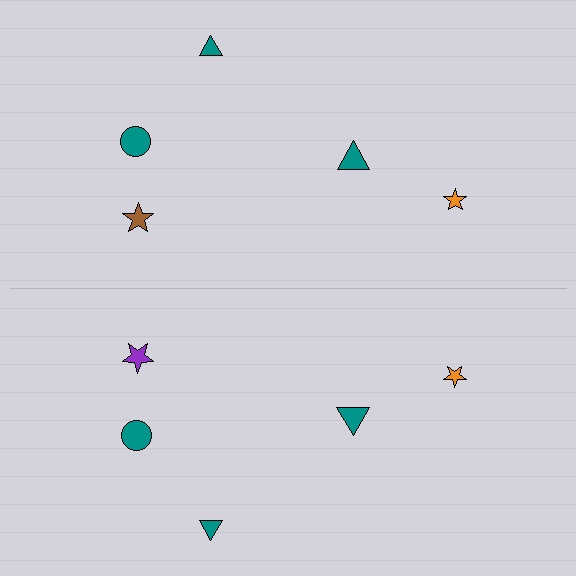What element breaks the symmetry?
The purple star on the bottom side breaks the symmetry — its mirror counterpart is brown.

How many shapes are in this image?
There are 10 shapes in this image.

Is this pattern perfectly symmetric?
No, the pattern is not perfectly symmetric. The purple star on the bottom side breaks the symmetry — its mirror counterpart is brown.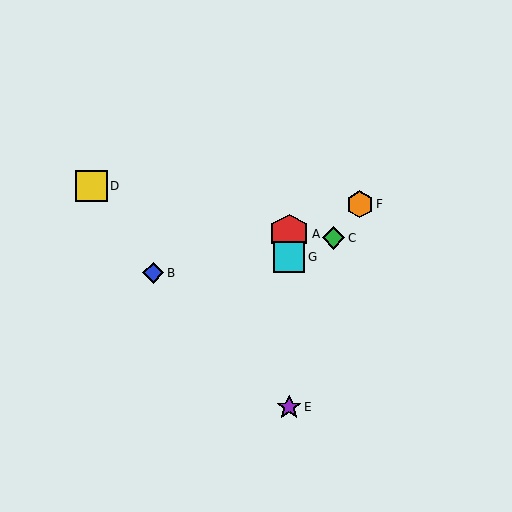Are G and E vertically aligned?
Yes, both are at x≈289.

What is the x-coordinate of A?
Object A is at x≈289.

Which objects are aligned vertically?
Objects A, E, G are aligned vertically.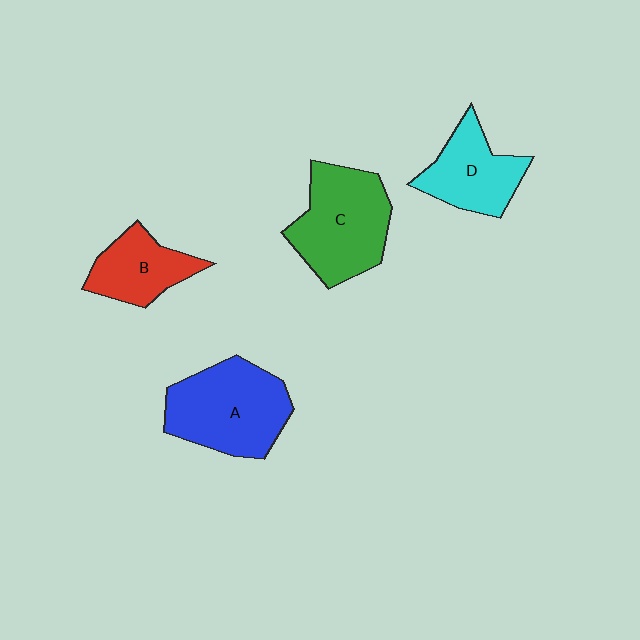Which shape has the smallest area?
Shape B (red).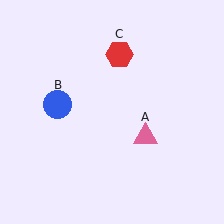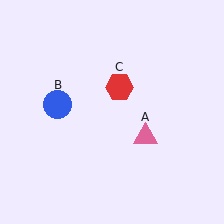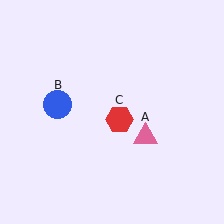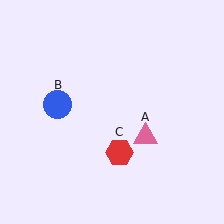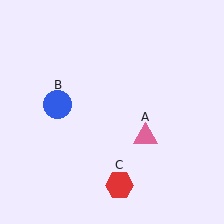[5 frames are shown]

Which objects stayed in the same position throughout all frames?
Pink triangle (object A) and blue circle (object B) remained stationary.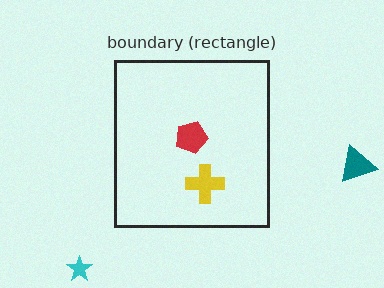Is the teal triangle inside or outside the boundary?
Outside.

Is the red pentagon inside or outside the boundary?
Inside.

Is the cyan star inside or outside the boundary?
Outside.